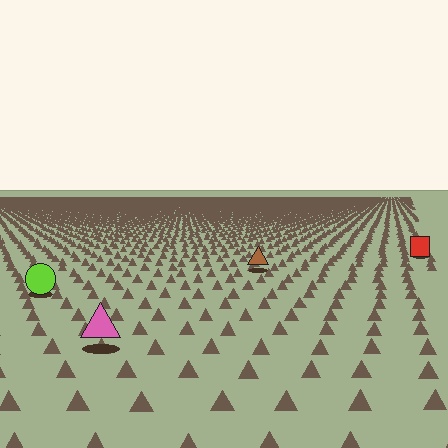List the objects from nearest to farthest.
From nearest to farthest: the pink triangle, the lime circle, the brown triangle, the red square.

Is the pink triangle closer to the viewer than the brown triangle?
Yes. The pink triangle is closer — you can tell from the texture gradient: the ground texture is coarser near it.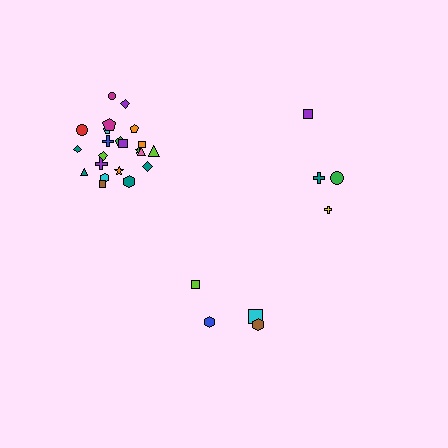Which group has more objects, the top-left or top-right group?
The top-left group.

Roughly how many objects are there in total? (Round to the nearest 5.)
Roughly 30 objects in total.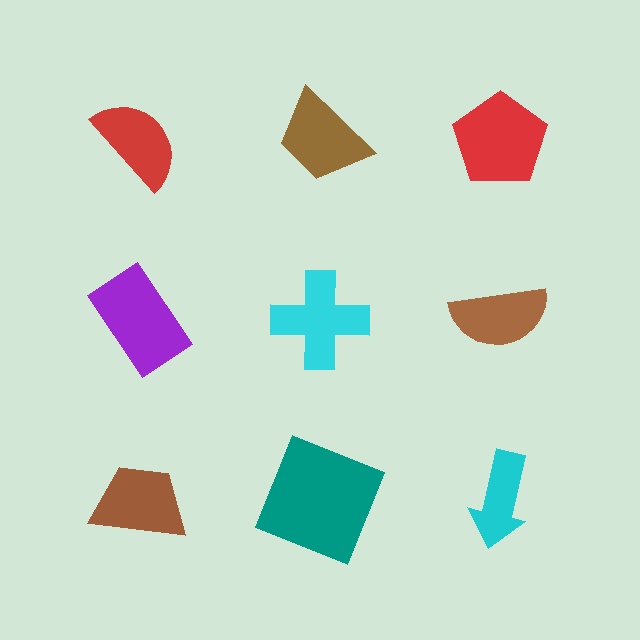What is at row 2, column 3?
A brown semicircle.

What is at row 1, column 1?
A red semicircle.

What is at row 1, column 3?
A red pentagon.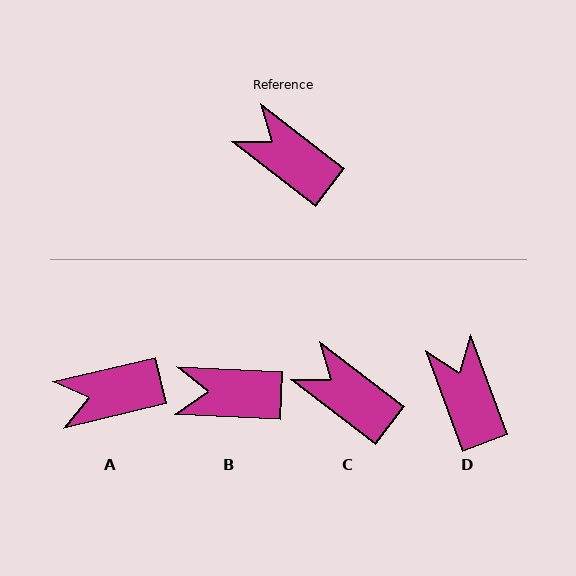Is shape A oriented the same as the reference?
No, it is off by about 51 degrees.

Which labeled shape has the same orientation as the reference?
C.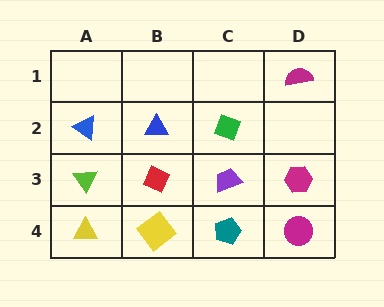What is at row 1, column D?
A magenta semicircle.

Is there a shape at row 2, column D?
No, that cell is empty.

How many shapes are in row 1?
1 shape.